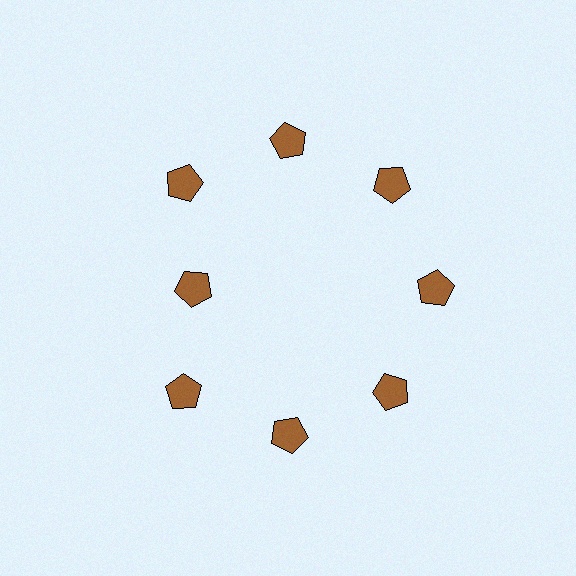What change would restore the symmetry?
The symmetry would be restored by moving it outward, back onto the ring so that all 8 pentagons sit at equal angles and equal distance from the center.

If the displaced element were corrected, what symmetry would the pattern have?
It would have 8-fold rotational symmetry — the pattern would map onto itself every 45 degrees.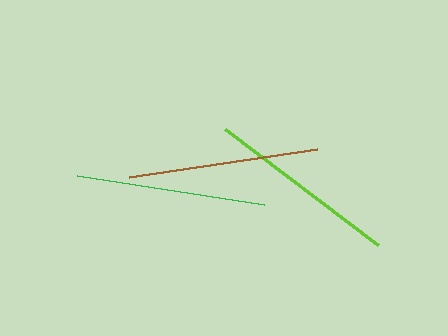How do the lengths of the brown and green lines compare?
The brown and green lines are approximately the same length.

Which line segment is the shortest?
The green line is the shortest at approximately 190 pixels.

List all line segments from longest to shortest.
From longest to shortest: lime, brown, green.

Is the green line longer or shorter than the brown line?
The brown line is longer than the green line.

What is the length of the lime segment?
The lime segment is approximately 192 pixels long.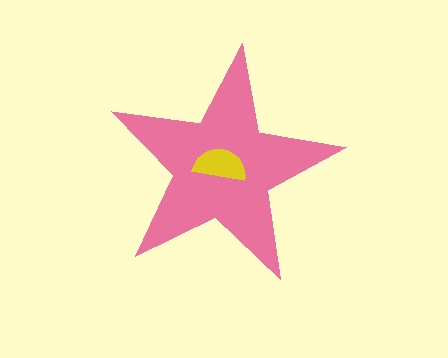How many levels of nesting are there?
2.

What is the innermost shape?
The yellow semicircle.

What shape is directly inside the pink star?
The yellow semicircle.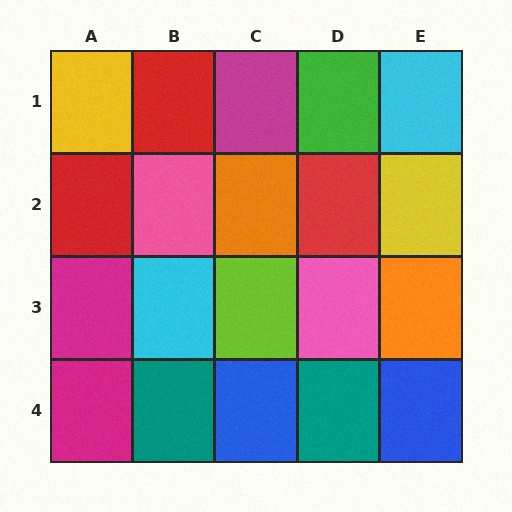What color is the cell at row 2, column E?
Yellow.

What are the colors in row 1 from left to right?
Yellow, red, magenta, green, cyan.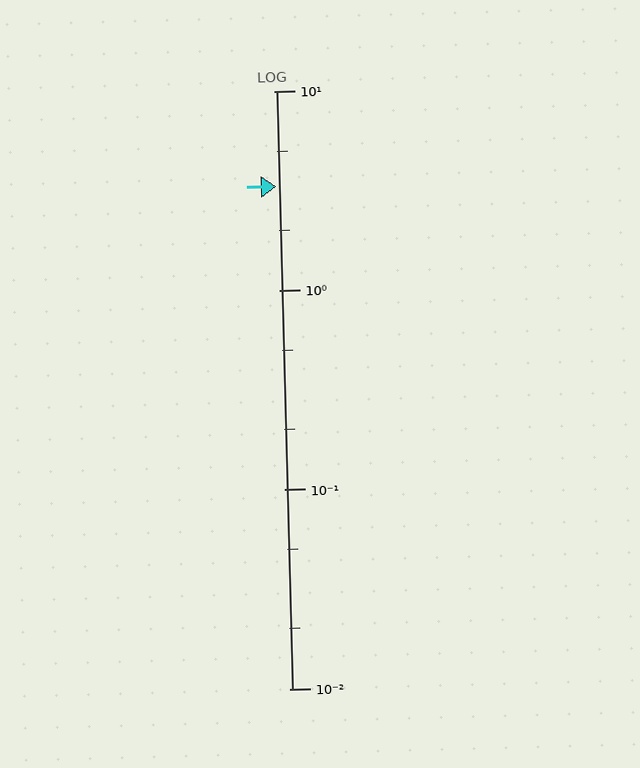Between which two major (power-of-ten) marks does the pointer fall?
The pointer is between 1 and 10.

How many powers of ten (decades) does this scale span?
The scale spans 3 decades, from 0.01 to 10.